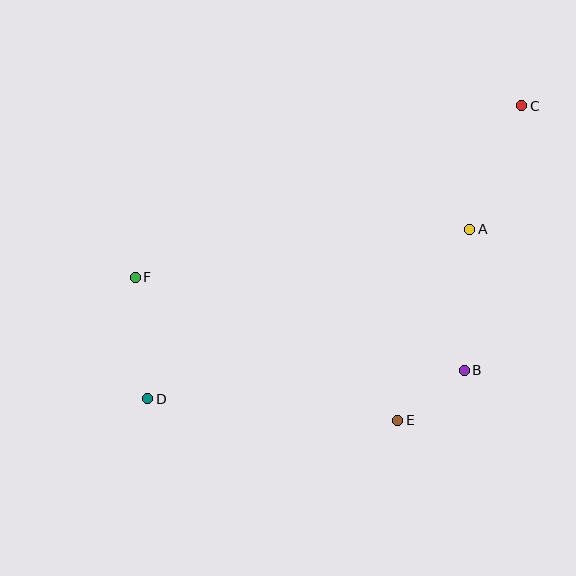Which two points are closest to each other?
Points B and E are closest to each other.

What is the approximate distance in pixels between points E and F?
The distance between E and F is approximately 299 pixels.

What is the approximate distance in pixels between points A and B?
The distance between A and B is approximately 141 pixels.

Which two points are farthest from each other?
Points C and D are farthest from each other.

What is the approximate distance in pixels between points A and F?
The distance between A and F is approximately 338 pixels.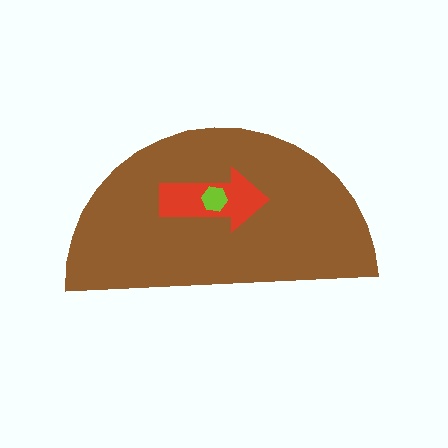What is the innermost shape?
The lime hexagon.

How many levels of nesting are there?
3.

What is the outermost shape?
The brown semicircle.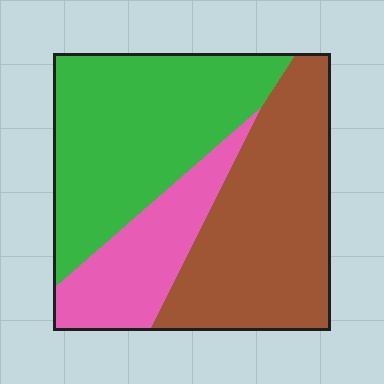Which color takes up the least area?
Pink, at roughly 20%.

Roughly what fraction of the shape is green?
Green takes up about two fifths (2/5) of the shape.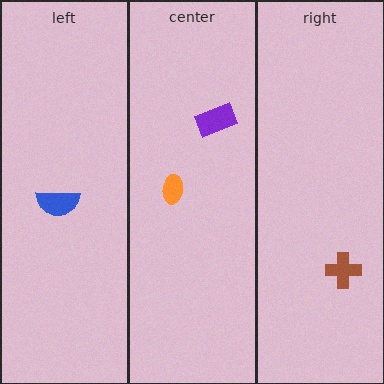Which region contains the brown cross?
The right region.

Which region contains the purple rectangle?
The center region.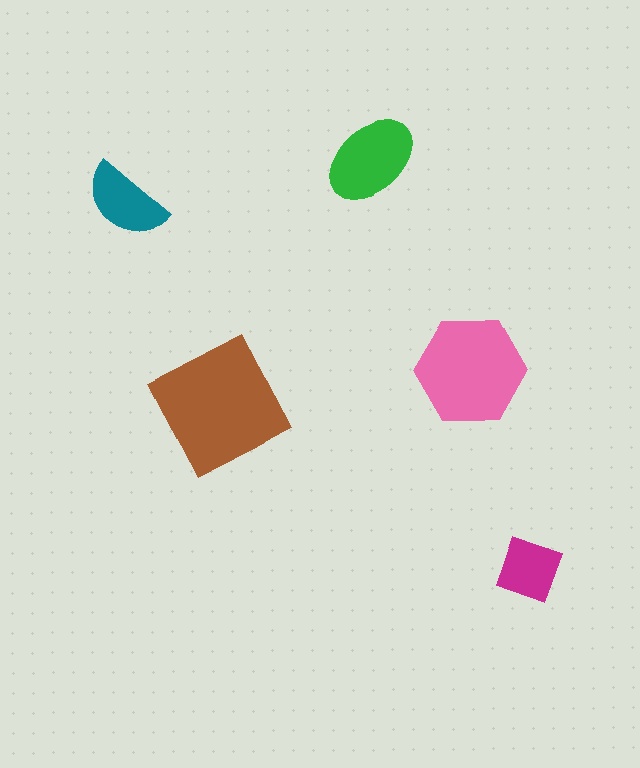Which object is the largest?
The brown square.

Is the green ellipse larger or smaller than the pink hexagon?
Smaller.